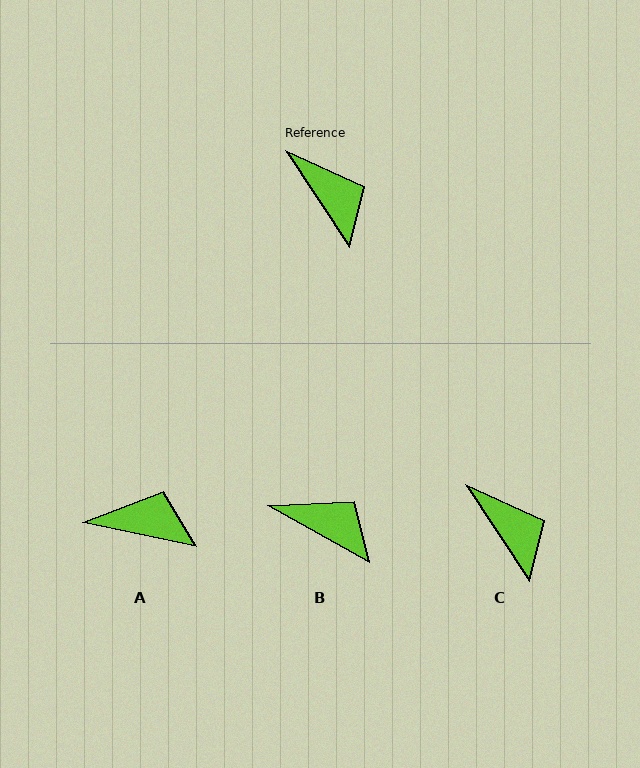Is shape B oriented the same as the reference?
No, it is off by about 27 degrees.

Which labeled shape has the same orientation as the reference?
C.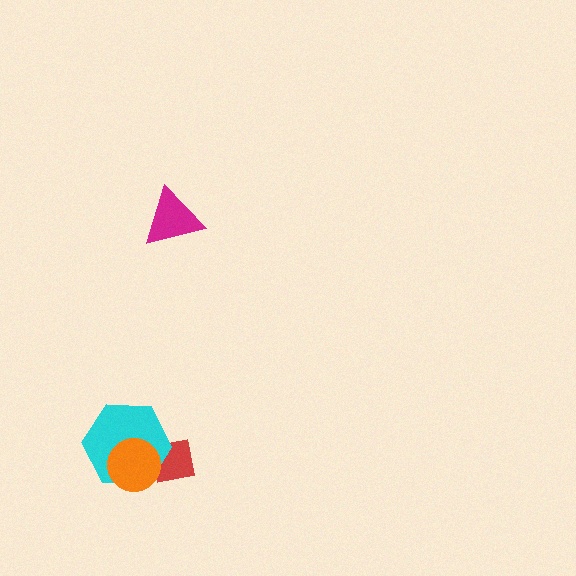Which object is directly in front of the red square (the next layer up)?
The cyan hexagon is directly in front of the red square.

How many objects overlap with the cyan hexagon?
2 objects overlap with the cyan hexagon.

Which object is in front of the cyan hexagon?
The orange circle is in front of the cyan hexagon.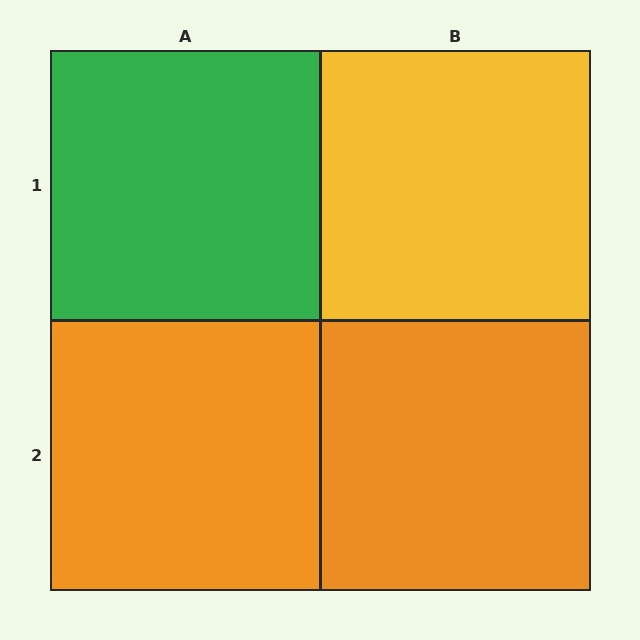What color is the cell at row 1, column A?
Green.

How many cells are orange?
2 cells are orange.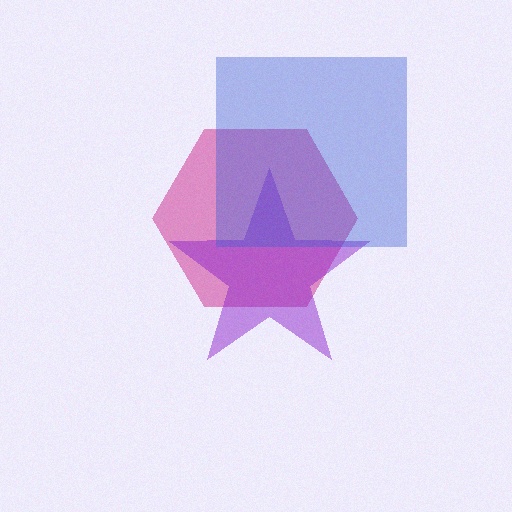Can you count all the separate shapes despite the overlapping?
Yes, there are 3 separate shapes.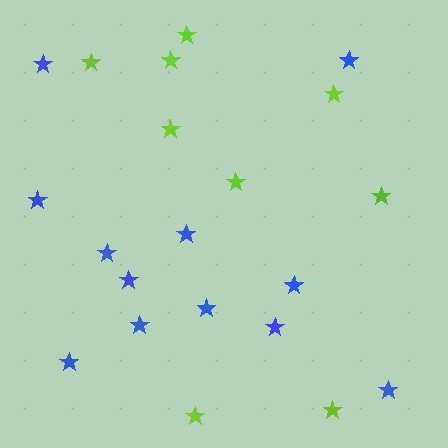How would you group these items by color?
There are 2 groups: one group of lime stars (9) and one group of blue stars (12).